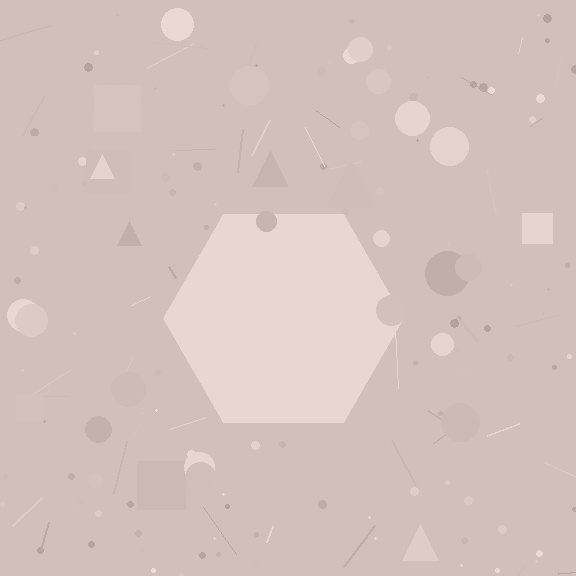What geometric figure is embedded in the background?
A hexagon is embedded in the background.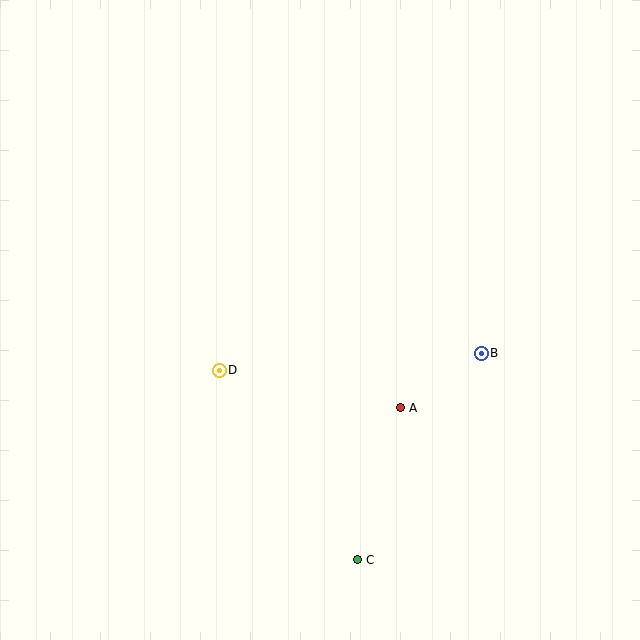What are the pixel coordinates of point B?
Point B is at (481, 353).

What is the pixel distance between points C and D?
The distance between C and D is 234 pixels.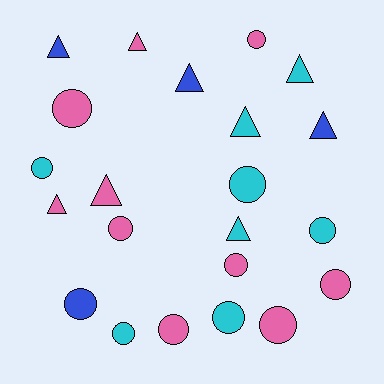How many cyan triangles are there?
There are 3 cyan triangles.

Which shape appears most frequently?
Circle, with 13 objects.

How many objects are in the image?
There are 22 objects.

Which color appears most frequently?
Pink, with 10 objects.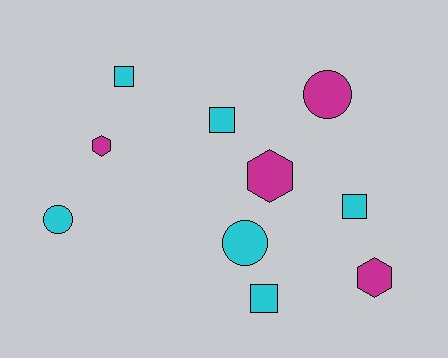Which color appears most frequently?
Cyan, with 6 objects.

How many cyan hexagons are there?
There are no cyan hexagons.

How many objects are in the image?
There are 10 objects.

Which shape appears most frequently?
Square, with 4 objects.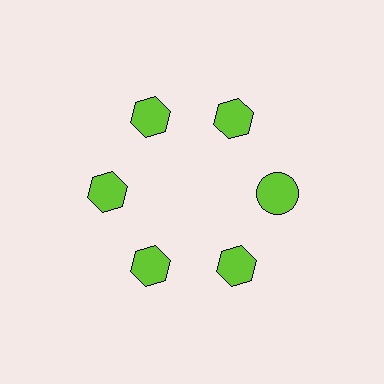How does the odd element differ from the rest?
It has a different shape: circle instead of hexagon.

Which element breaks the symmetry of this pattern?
The lime circle at roughly the 3 o'clock position breaks the symmetry. All other shapes are lime hexagons.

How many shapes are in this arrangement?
There are 6 shapes arranged in a ring pattern.